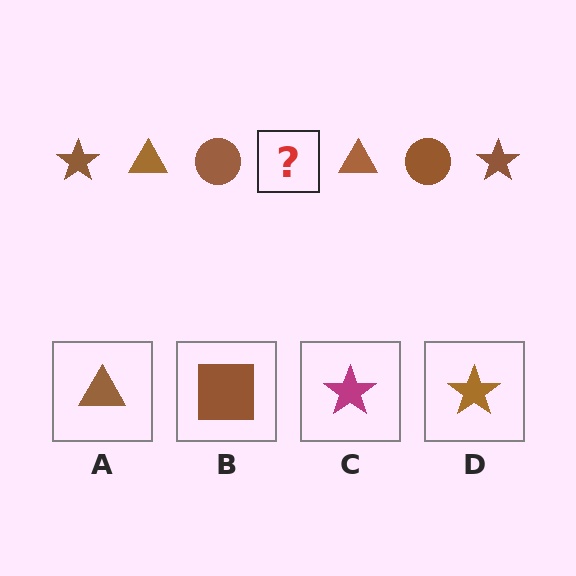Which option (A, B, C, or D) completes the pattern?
D.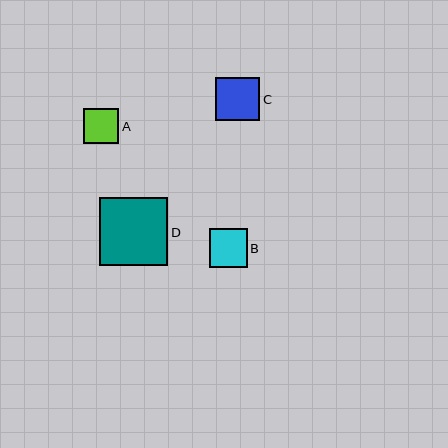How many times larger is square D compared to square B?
Square D is approximately 1.8 times the size of square B.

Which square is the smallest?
Square A is the smallest with a size of approximately 36 pixels.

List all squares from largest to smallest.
From largest to smallest: D, C, B, A.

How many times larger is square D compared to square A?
Square D is approximately 1.9 times the size of square A.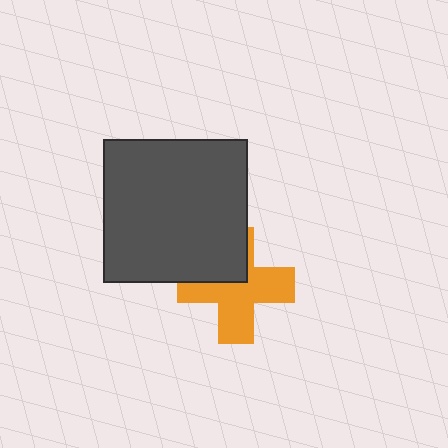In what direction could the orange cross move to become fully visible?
The orange cross could move toward the lower-right. That would shift it out from behind the dark gray square entirely.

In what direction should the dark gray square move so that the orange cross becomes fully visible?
The dark gray square should move toward the upper-left. That is the shortest direction to clear the overlap and leave the orange cross fully visible.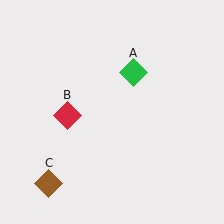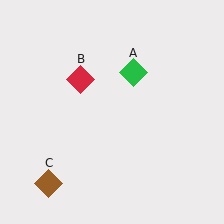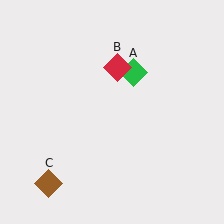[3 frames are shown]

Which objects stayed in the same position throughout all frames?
Green diamond (object A) and brown diamond (object C) remained stationary.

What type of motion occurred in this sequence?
The red diamond (object B) rotated clockwise around the center of the scene.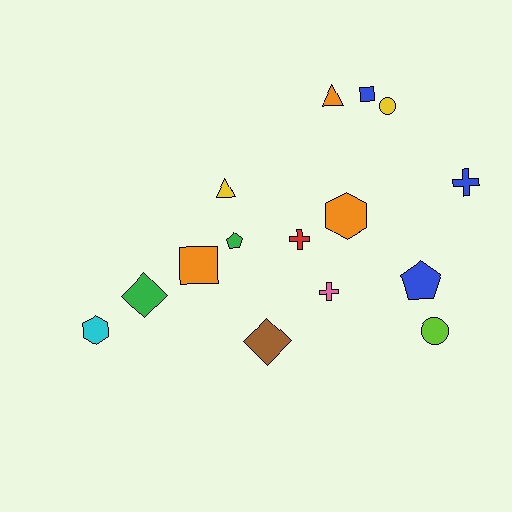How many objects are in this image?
There are 15 objects.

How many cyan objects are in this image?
There is 1 cyan object.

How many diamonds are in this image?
There are 2 diamonds.